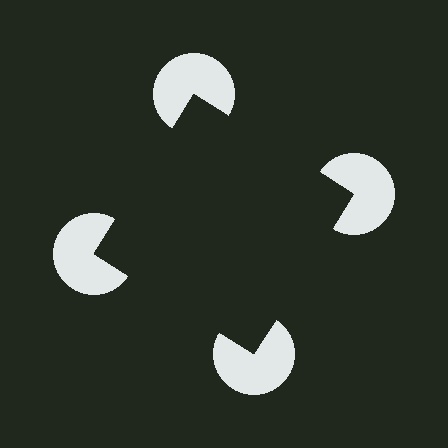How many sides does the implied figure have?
4 sides.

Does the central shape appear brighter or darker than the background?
It typically appears slightly darker than the background, even though no actual brightness change is drawn.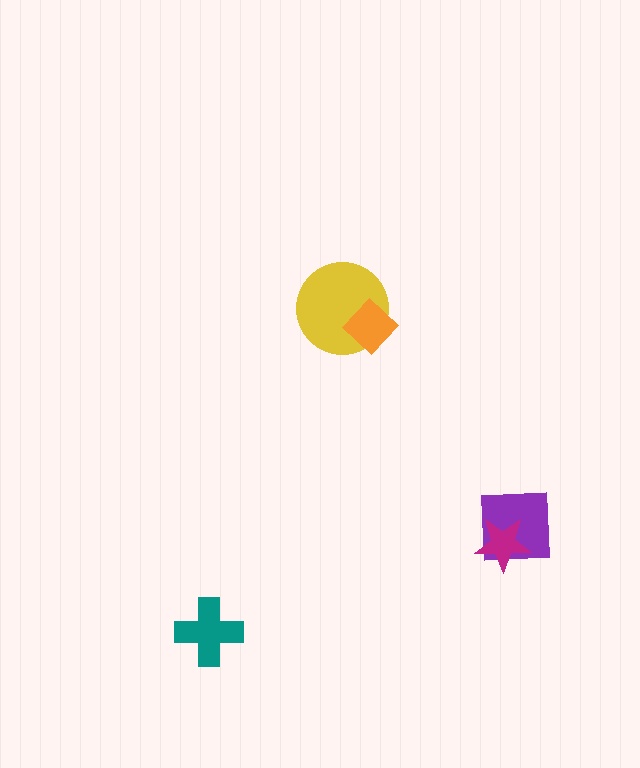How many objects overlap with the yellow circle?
1 object overlaps with the yellow circle.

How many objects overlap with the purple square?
1 object overlaps with the purple square.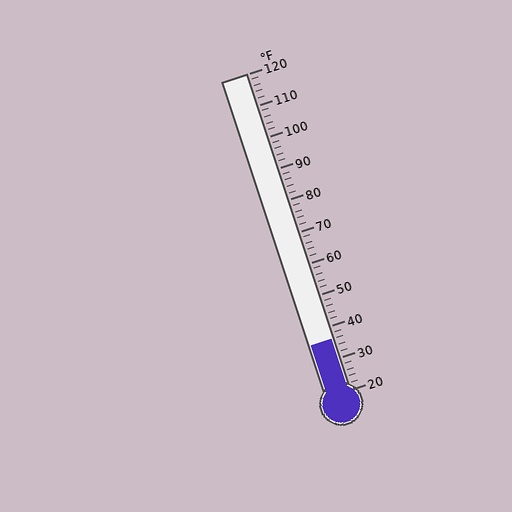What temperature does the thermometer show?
The thermometer shows approximately 36°F.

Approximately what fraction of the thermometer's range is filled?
The thermometer is filled to approximately 15% of its range.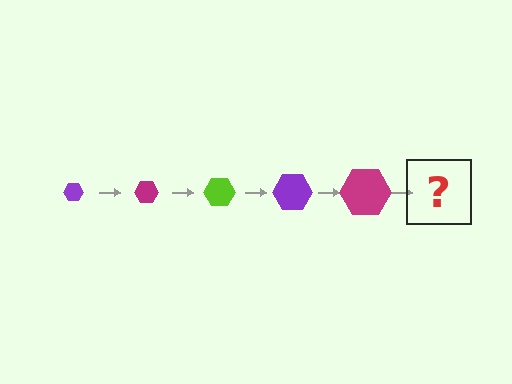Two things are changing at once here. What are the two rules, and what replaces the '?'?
The two rules are that the hexagon grows larger each step and the color cycles through purple, magenta, and lime. The '?' should be a lime hexagon, larger than the previous one.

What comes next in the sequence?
The next element should be a lime hexagon, larger than the previous one.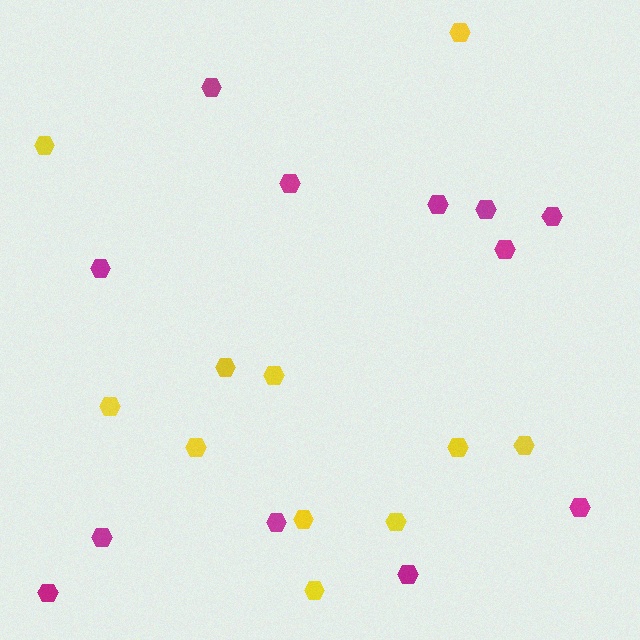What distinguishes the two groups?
There are 2 groups: one group of yellow hexagons (11) and one group of magenta hexagons (12).